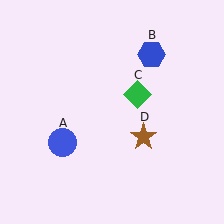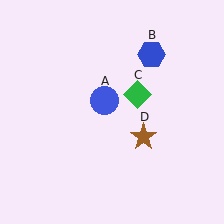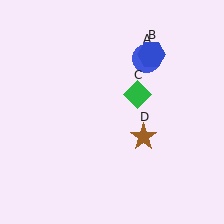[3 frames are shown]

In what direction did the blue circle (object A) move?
The blue circle (object A) moved up and to the right.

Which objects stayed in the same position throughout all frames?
Blue hexagon (object B) and green diamond (object C) and brown star (object D) remained stationary.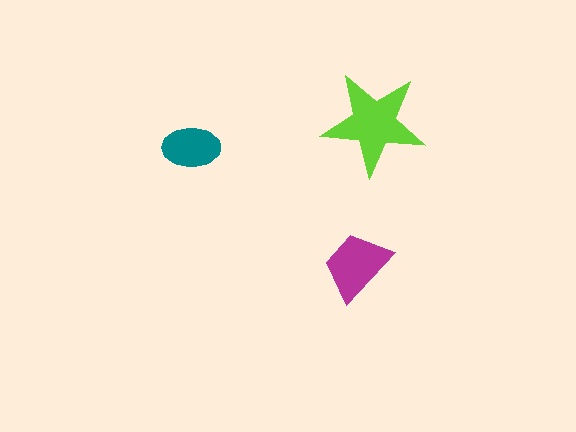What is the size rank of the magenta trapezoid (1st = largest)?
2nd.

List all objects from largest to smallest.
The lime star, the magenta trapezoid, the teal ellipse.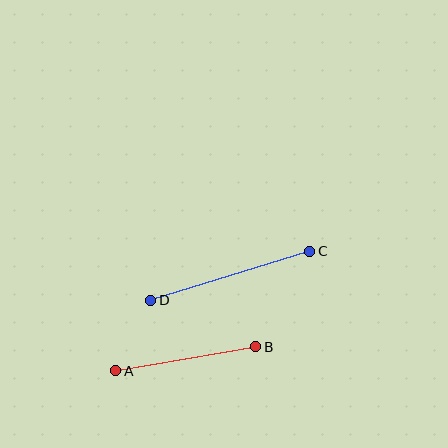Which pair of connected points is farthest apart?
Points C and D are farthest apart.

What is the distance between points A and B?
The distance is approximately 142 pixels.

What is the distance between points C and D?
The distance is approximately 167 pixels.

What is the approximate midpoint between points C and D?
The midpoint is at approximately (230, 276) pixels.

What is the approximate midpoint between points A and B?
The midpoint is at approximately (186, 359) pixels.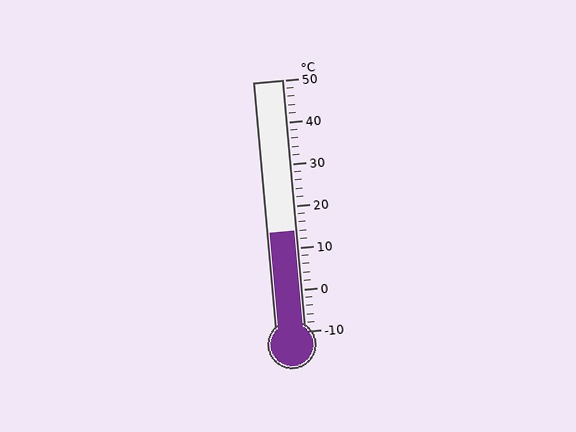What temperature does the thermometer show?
The thermometer shows approximately 14°C.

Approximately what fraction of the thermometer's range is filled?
The thermometer is filled to approximately 40% of its range.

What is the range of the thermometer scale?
The thermometer scale ranges from -10°C to 50°C.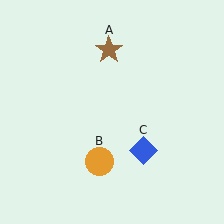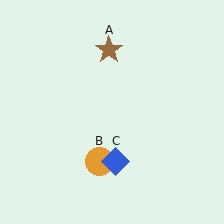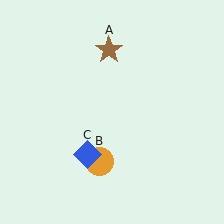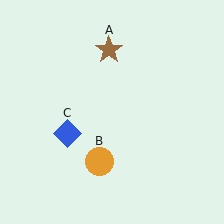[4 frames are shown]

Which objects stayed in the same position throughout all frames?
Brown star (object A) and orange circle (object B) remained stationary.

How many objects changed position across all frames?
1 object changed position: blue diamond (object C).